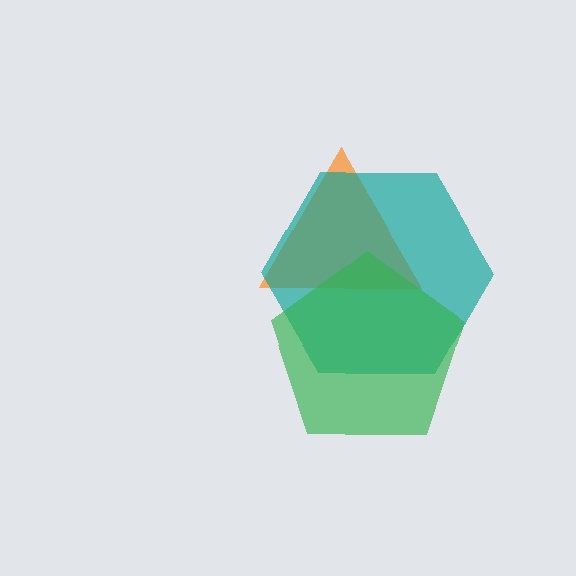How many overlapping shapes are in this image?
There are 3 overlapping shapes in the image.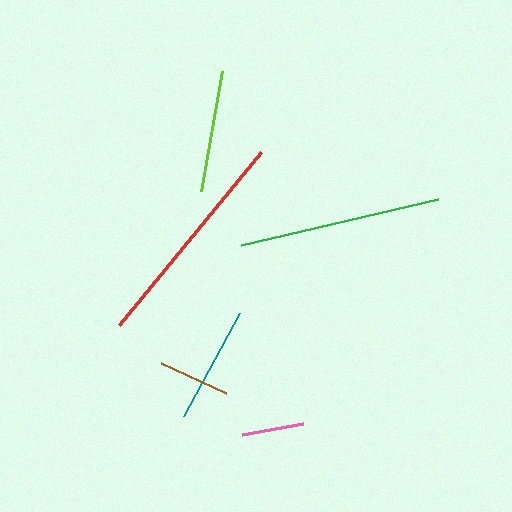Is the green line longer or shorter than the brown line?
The green line is longer than the brown line.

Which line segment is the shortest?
The pink line is the shortest at approximately 62 pixels.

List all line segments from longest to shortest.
From longest to shortest: red, green, lime, teal, brown, pink.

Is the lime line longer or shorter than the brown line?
The lime line is longer than the brown line.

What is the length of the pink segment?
The pink segment is approximately 62 pixels long.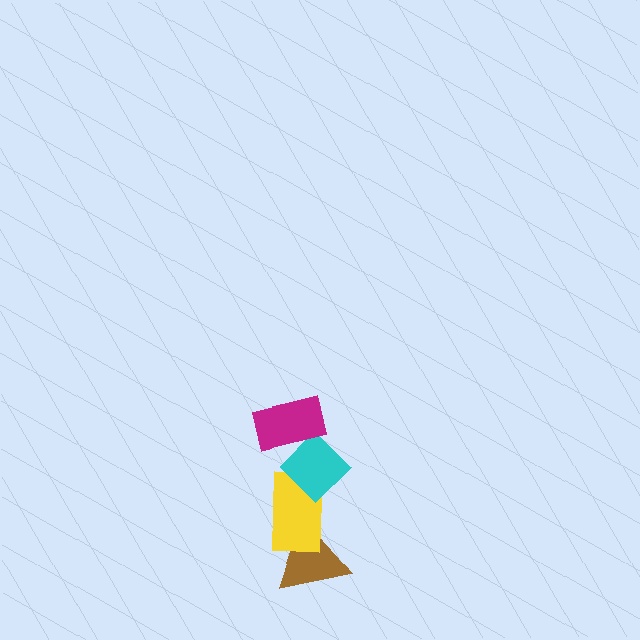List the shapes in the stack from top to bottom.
From top to bottom: the magenta rectangle, the cyan diamond, the yellow rectangle, the brown triangle.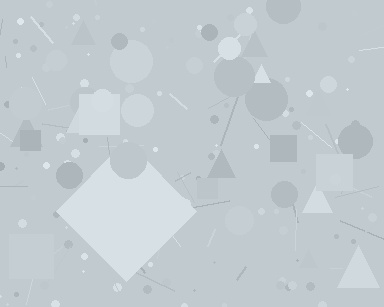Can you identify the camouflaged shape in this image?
The camouflaged shape is a diamond.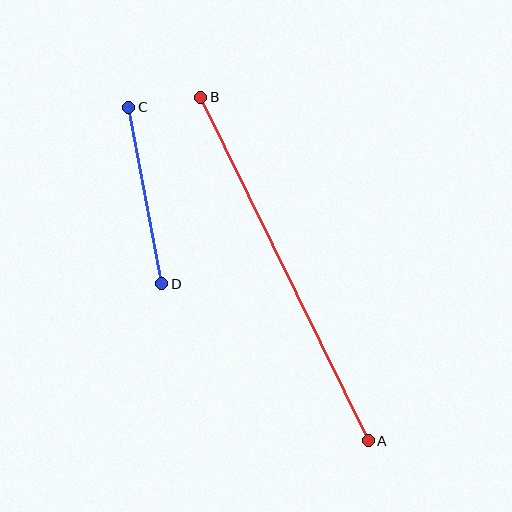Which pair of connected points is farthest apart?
Points A and B are farthest apart.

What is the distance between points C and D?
The distance is approximately 180 pixels.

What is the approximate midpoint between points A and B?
The midpoint is at approximately (285, 269) pixels.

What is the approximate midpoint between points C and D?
The midpoint is at approximately (145, 196) pixels.